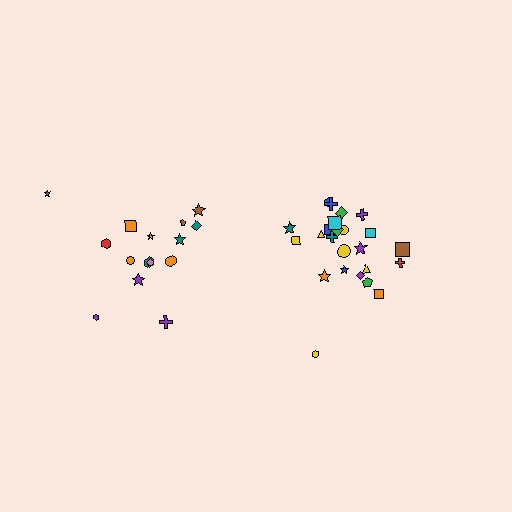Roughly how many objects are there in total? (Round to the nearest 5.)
Roughly 40 objects in total.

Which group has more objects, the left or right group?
The right group.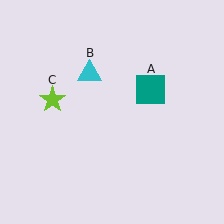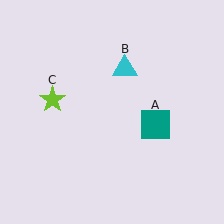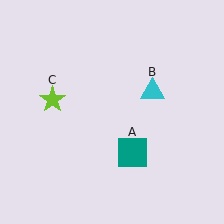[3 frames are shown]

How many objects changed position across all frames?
2 objects changed position: teal square (object A), cyan triangle (object B).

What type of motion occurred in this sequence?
The teal square (object A), cyan triangle (object B) rotated clockwise around the center of the scene.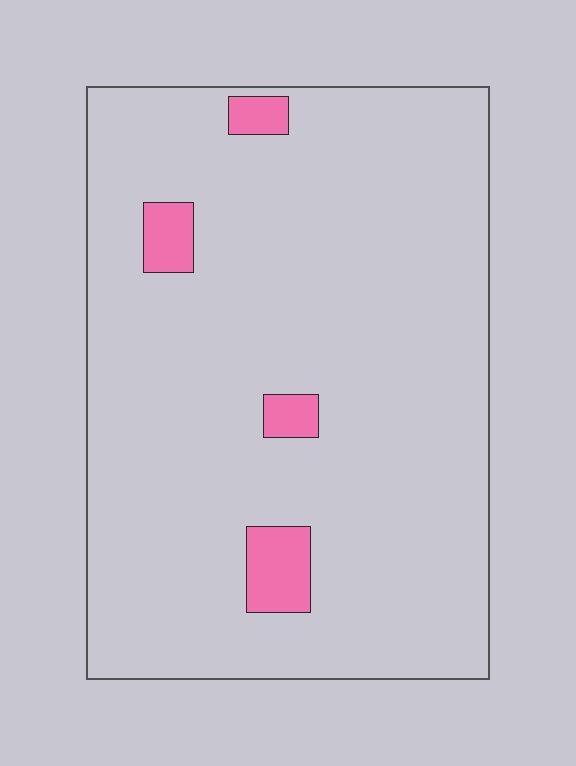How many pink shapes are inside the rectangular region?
4.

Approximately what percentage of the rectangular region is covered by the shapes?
Approximately 5%.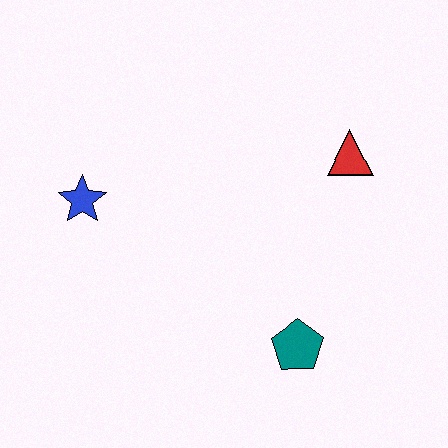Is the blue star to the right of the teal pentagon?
No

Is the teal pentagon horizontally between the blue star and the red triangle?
Yes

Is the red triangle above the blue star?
Yes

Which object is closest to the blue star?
The teal pentagon is closest to the blue star.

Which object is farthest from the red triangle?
The blue star is farthest from the red triangle.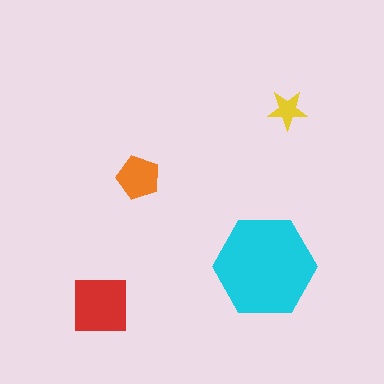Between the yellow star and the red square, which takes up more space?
The red square.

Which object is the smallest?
The yellow star.